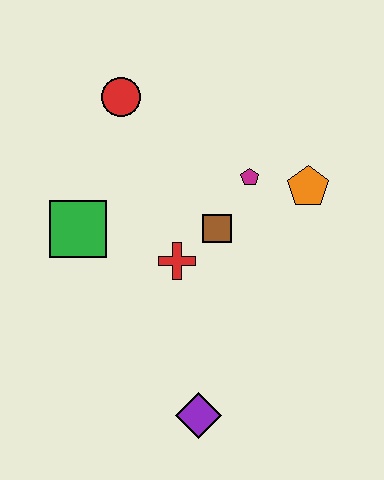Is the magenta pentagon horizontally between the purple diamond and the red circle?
No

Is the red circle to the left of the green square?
No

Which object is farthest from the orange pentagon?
The purple diamond is farthest from the orange pentagon.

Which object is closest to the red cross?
The brown square is closest to the red cross.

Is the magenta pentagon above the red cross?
Yes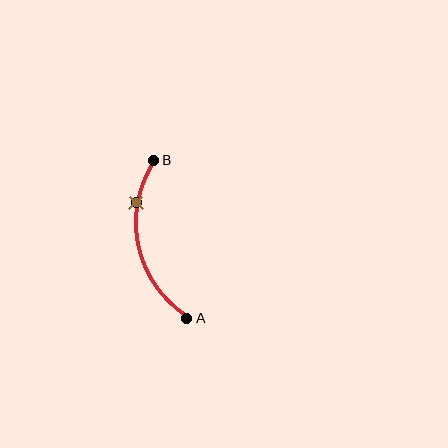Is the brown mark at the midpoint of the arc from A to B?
No. The brown mark lies on the arc but is closer to endpoint B. The arc midpoint would be at the point on the curve equidistant along the arc from both A and B.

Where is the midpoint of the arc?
The arc midpoint is the point on the curve farthest from the straight line joining A and B. It sits to the left of that line.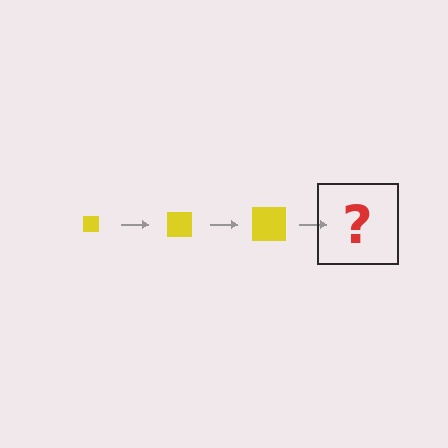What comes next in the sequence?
The next element should be a yellow square, larger than the previous one.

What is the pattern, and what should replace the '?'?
The pattern is that the square gets progressively larger each step. The '?' should be a yellow square, larger than the previous one.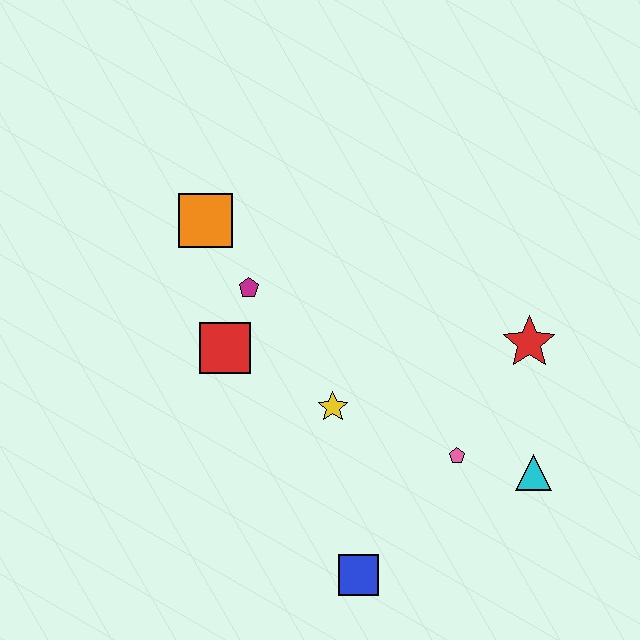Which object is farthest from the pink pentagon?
The orange square is farthest from the pink pentagon.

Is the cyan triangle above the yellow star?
No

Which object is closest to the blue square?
The pink pentagon is closest to the blue square.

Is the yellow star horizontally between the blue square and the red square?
Yes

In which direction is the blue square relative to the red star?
The blue square is below the red star.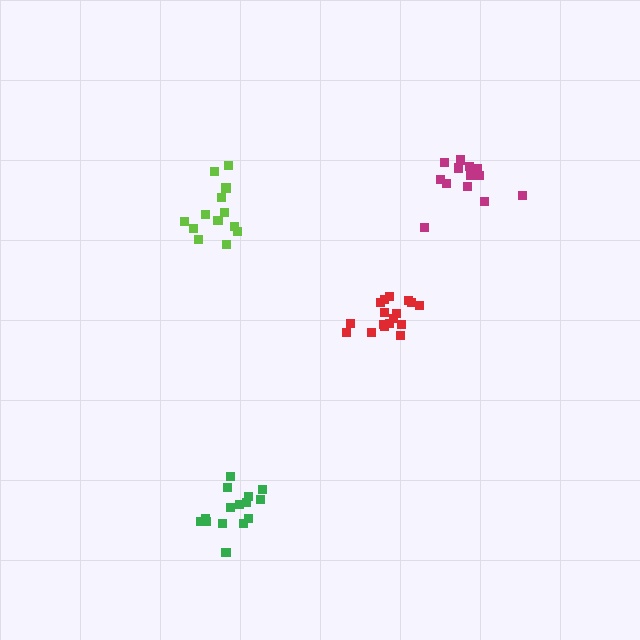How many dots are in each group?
Group 1: 17 dots, Group 2: 14 dots, Group 3: 15 dots, Group 4: 13 dots (59 total).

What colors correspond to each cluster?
The clusters are colored: red, magenta, green, lime.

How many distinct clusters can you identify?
There are 4 distinct clusters.